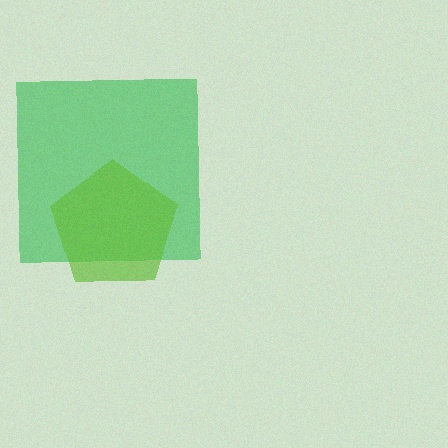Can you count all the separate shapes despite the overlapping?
Yes, there are 2 separate shapes.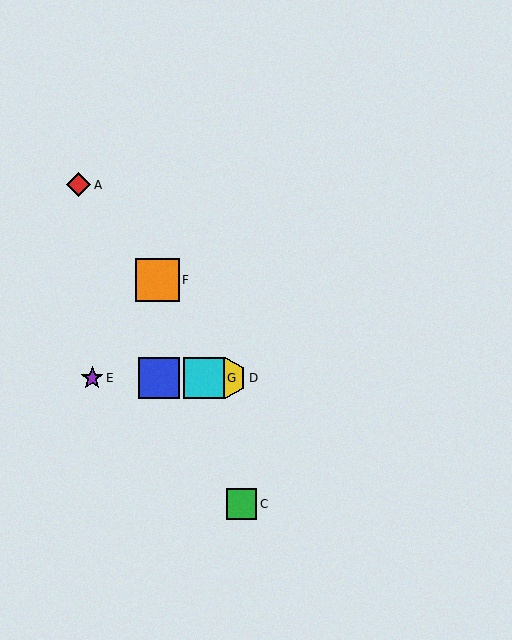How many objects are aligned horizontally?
4 objects (B, D, E, G) are aligned horizontally.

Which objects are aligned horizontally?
Objects B, D, E, G are aligned horizontally.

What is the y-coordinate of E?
Object E is at y≈378.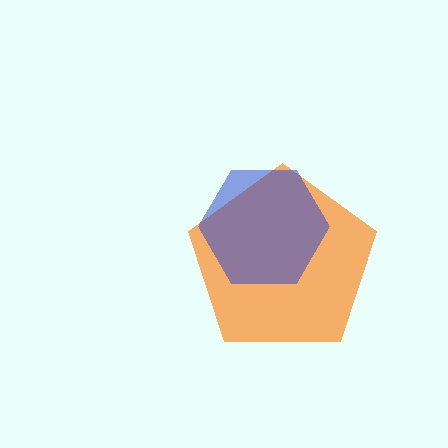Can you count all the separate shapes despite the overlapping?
Yes, there are 2 separate shapes.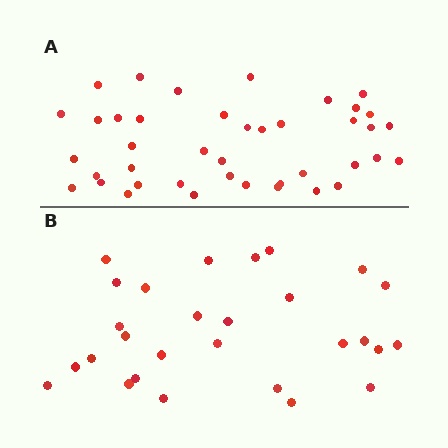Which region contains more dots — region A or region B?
Region A (the top region) has more dots.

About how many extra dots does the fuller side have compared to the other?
Region A has approximately 15 more dots than region B.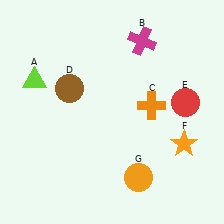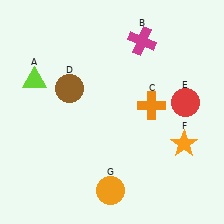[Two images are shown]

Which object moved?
The orange circle (G) moved left.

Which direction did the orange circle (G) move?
The orange circle (G) moved left.